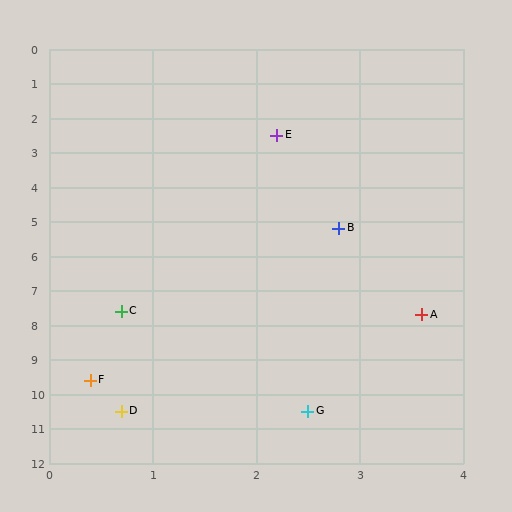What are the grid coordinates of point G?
Point G is at approximately (2.5, 10.5).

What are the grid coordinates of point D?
Point D is at approximately (0.7, 10.5).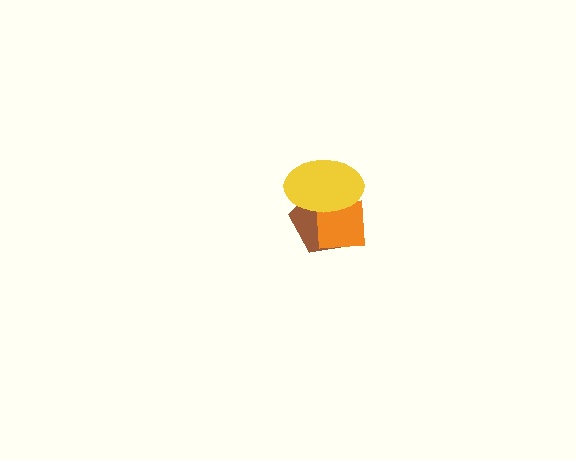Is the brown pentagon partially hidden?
Yes, it is partially covered by another shape.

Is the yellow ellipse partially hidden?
No, no other shape covers it.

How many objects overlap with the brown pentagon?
2 objects overlap with the brown pentagon.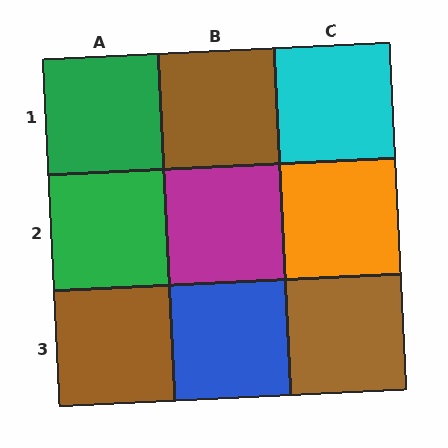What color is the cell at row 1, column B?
Brown.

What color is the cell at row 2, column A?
Green.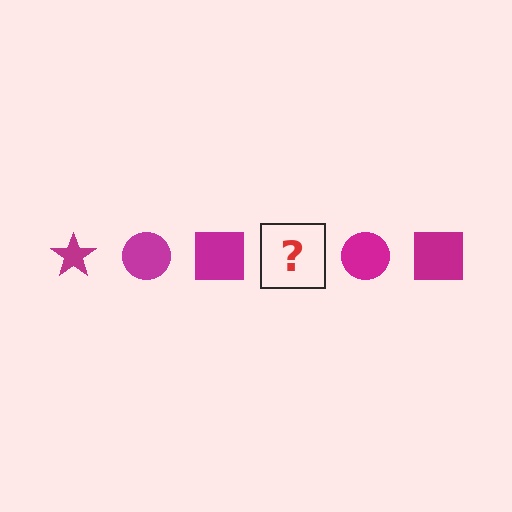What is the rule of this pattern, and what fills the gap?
The rule is that the pattern cycles through star, circle, square shapes in magenta. The gap should be filled with a magenta star.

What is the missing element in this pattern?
The missing element is a magenta star.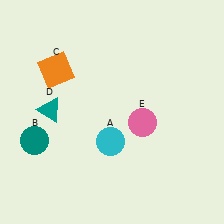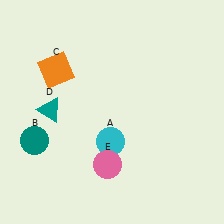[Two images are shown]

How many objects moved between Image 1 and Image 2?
1 object moved between the two images.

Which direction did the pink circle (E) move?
The pink circle (E) moved down.